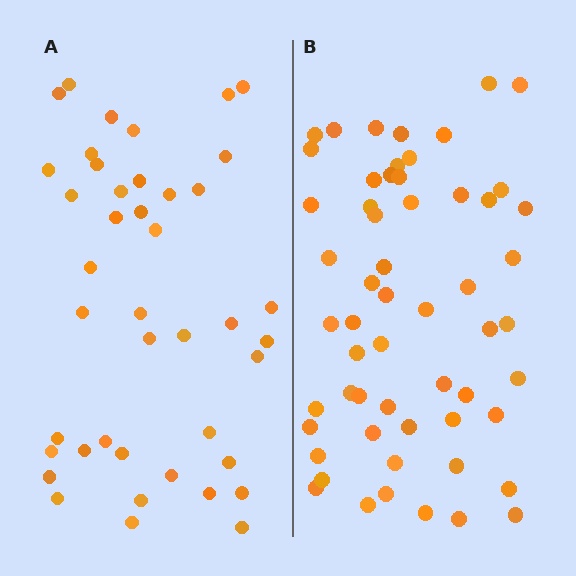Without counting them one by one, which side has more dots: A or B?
Region B (the right region) has more dots.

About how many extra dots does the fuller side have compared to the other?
Region B has approximately 15 more dots than region A.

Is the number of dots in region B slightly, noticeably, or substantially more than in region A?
Region B has noticeably more, but not dramatically so. The ratio is roughly 1.4 to 1.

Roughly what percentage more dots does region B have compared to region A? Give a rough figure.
About 35% more.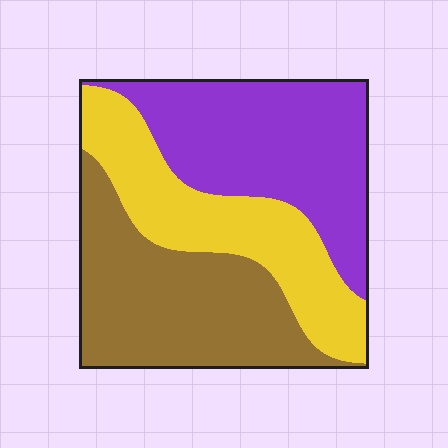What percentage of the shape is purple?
Purple covers 36% of the shape.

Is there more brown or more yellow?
Brown.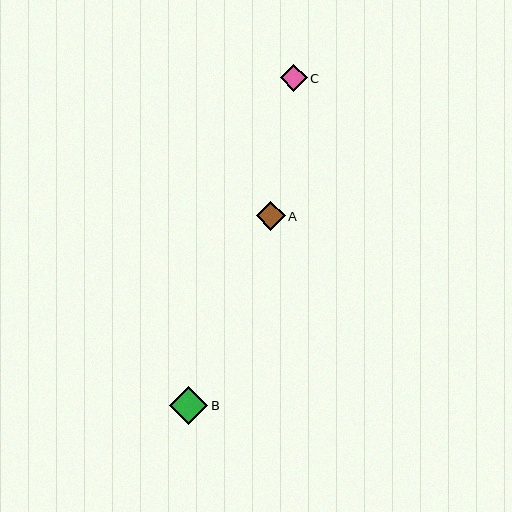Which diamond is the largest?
Diamond B is the largest with a size of approximately 38 pixels.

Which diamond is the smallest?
Diamond C is the smallest with a size of approximately 27 pixels.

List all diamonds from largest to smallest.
From largest to smallest: B, A, C.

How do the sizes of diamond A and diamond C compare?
Diamond A and diamond C are approximately the same size.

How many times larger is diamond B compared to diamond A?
Diamond B is approximately 1.3 times the size of diamond A.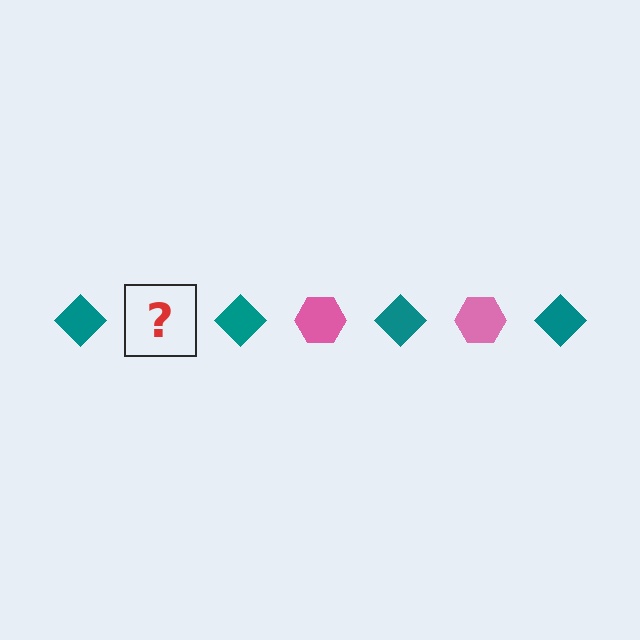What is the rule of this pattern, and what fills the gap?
The rule is that the pattern alternates between teal diamond and pink hexagon. The gap should be filled with a pink hexagon.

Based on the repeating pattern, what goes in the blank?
The blank should be a pink hexagon.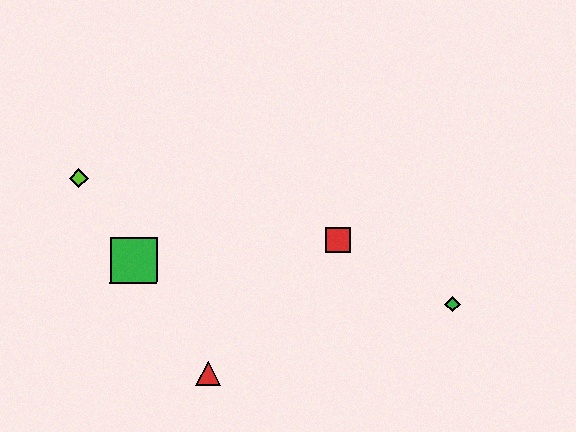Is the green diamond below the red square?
Yes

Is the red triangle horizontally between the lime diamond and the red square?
Yes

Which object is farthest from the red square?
The lime diamond is farthest from the red square.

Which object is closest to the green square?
The lime diamond is closest to the green square.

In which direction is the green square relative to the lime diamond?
The green square is below the lime diamond.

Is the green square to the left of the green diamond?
Yes